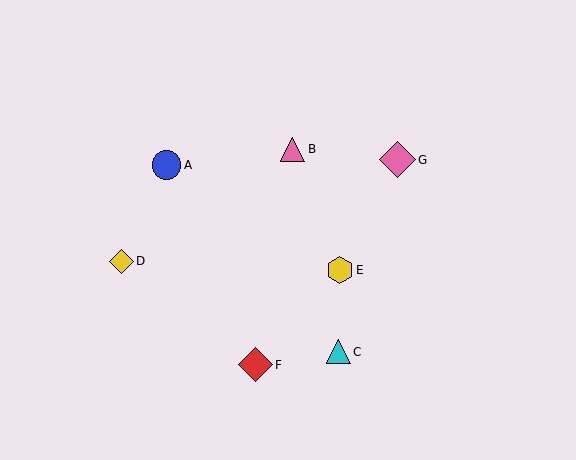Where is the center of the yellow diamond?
The center of the yellow diamond is at (122, 261).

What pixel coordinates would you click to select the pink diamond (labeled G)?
Click at (397, 160) to select the pink diamond G.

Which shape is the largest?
The pink diamond (labeled G) is the largest.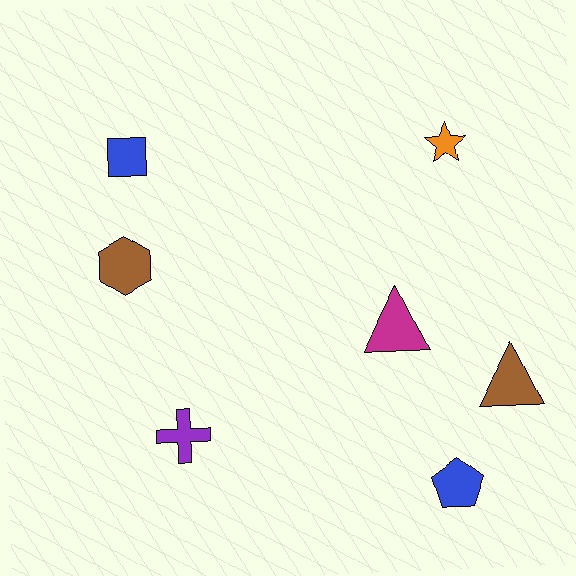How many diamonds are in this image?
There are no diamonds.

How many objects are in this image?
There are 7 objects.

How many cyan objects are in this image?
There are no cyan objects.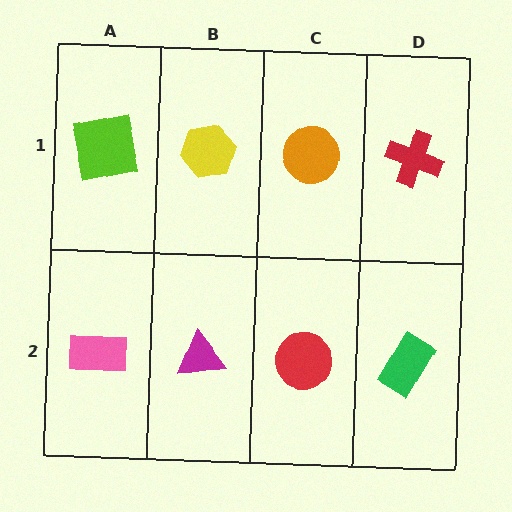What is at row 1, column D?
A red cross.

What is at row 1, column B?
A yellow hexagon.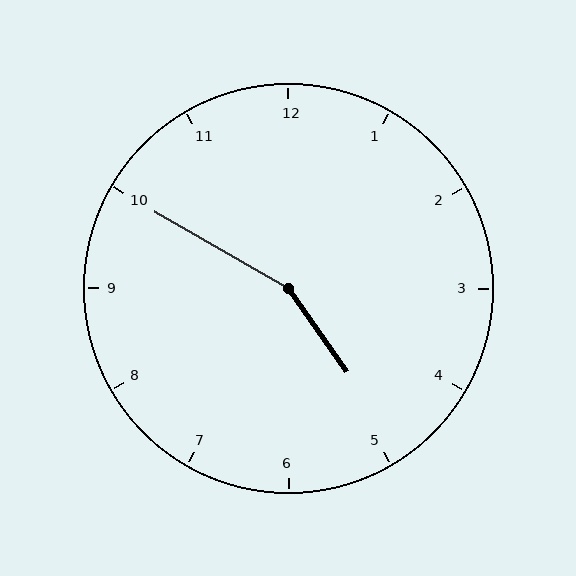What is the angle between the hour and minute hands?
Approximately 155 degrees.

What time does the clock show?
4:50.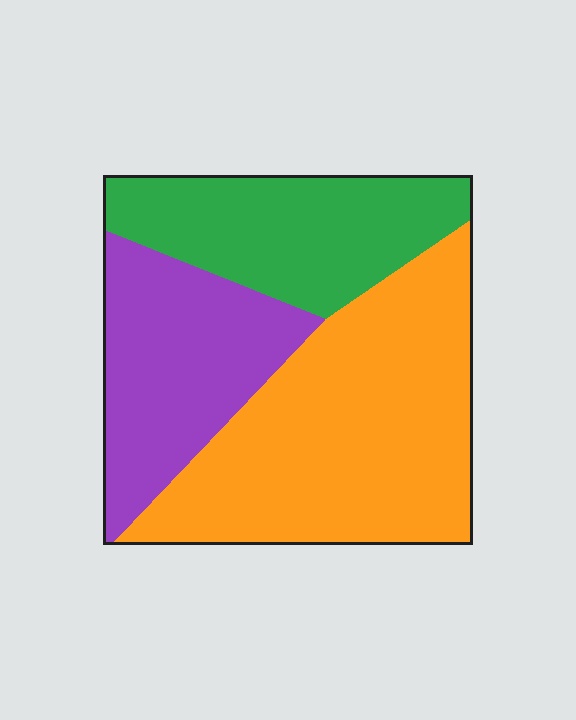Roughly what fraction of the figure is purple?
Purple covers roughly 25% of the figure.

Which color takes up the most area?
Orange, at roughly 45%.